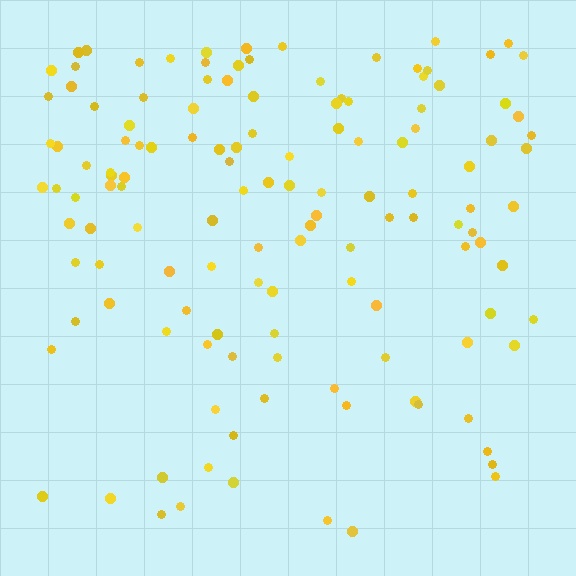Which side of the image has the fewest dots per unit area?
The bottom.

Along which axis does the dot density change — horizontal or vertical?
Vertical.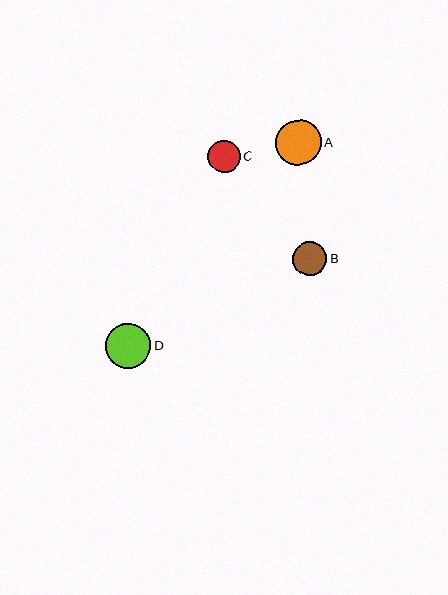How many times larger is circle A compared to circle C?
Circle A is approximately 1.4 times the size of circle C.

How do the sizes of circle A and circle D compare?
Circle A and circle D are approximately the same size.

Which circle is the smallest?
Circle C is the smallest with a size of approximately 32 pixels.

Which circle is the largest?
Circle A is the largest with a size of approximately 45 pixels.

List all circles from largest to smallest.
From largest to smallest: A, D, B, C.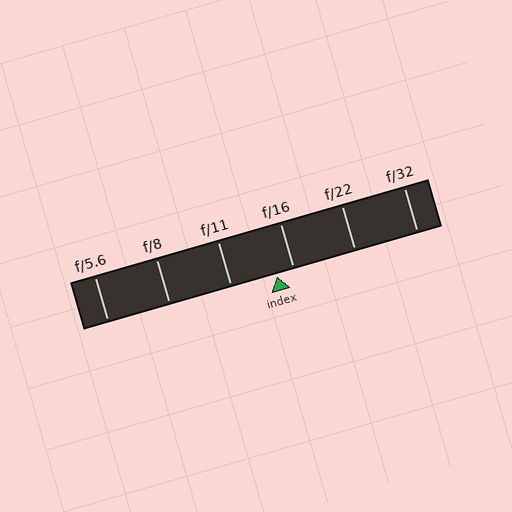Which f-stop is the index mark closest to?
The index mark is closest to f/16.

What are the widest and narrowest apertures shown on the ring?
The widest aperture shown is f/5.6 and the narrowest is f/32.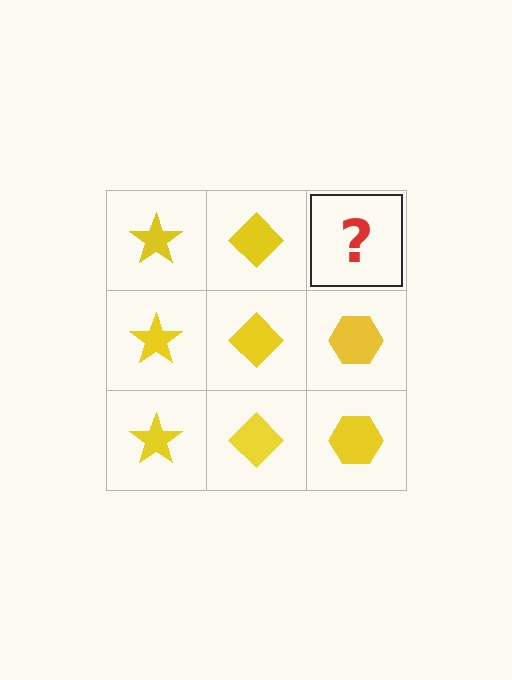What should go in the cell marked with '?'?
The missing cell should contain a yellow hexagon.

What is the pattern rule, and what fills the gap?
The rule is that each column has a consistent shape. The gap should be filled with a yellow hexagon.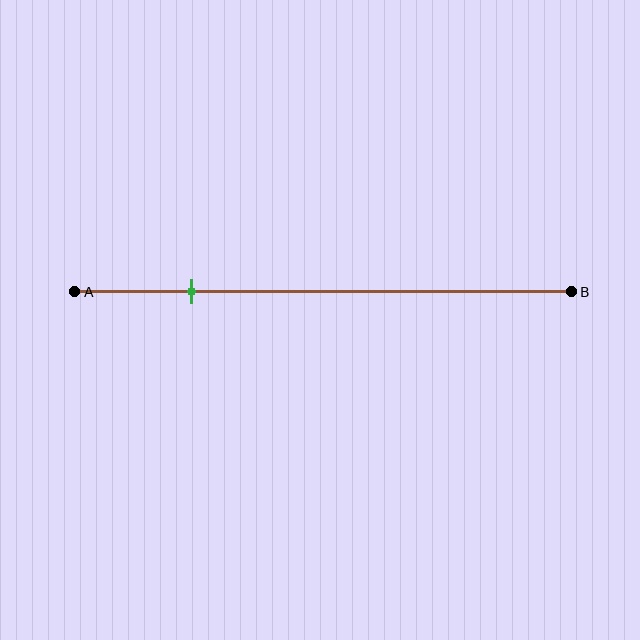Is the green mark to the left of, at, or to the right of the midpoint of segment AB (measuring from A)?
The green mark is to the left of the midpoint of segment AB.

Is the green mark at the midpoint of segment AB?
No, the mark is at about 25% from A, not at the 50% midpoint.